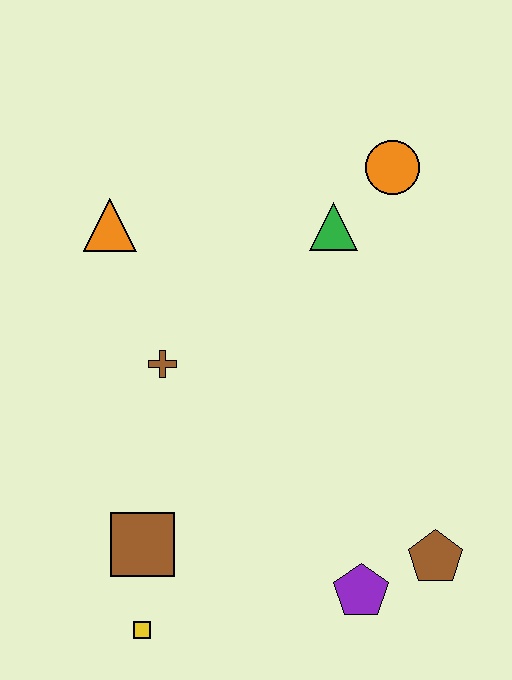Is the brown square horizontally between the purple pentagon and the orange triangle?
Yes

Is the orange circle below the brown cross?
No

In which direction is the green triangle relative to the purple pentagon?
The green triangle is above the purple pentagon.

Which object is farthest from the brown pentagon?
The orange triangle is farthest from the brown pentagon.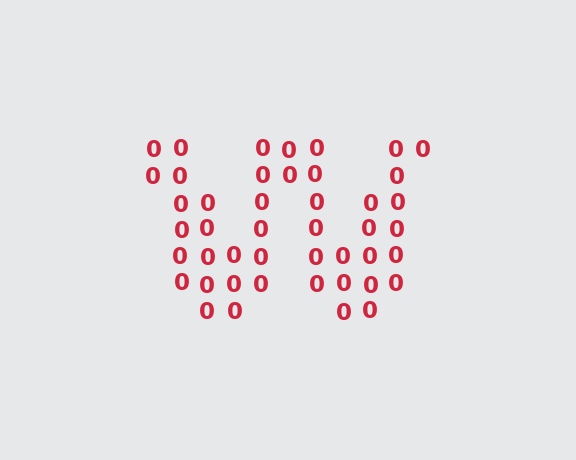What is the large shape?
The large shape is the letter W.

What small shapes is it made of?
It is made of small digit 0's.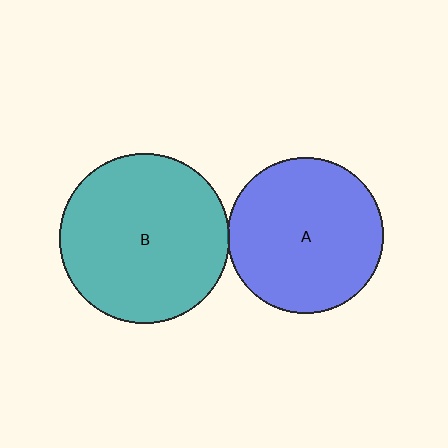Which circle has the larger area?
Circle B (teal).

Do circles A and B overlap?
Yes.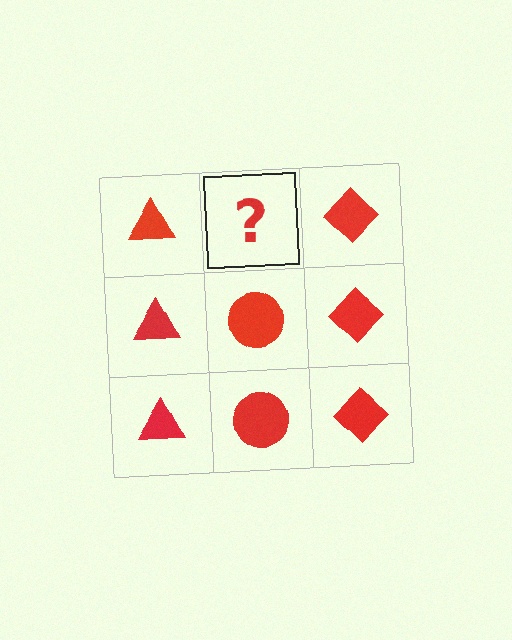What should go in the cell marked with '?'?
The missing cell should contain a red circle.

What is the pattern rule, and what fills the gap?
The rule is that each column has a consistent shape. The gap should be filled with a red circle.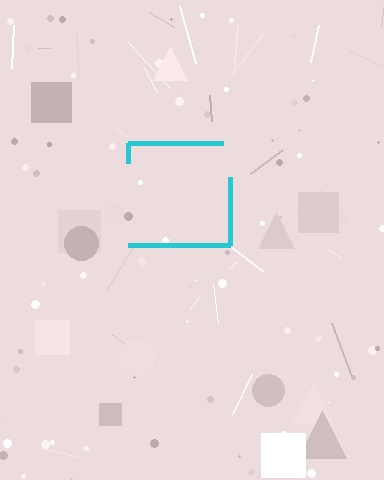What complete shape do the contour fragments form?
The contour fragments form a square.